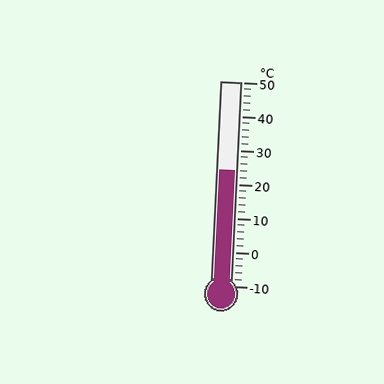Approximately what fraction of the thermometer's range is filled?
The thermometer is filled to approximately 55% of its range.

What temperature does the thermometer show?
The thermometer shows approximately 24°C.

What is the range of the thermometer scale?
The thermometer scale ranges from -10°C to 50°C.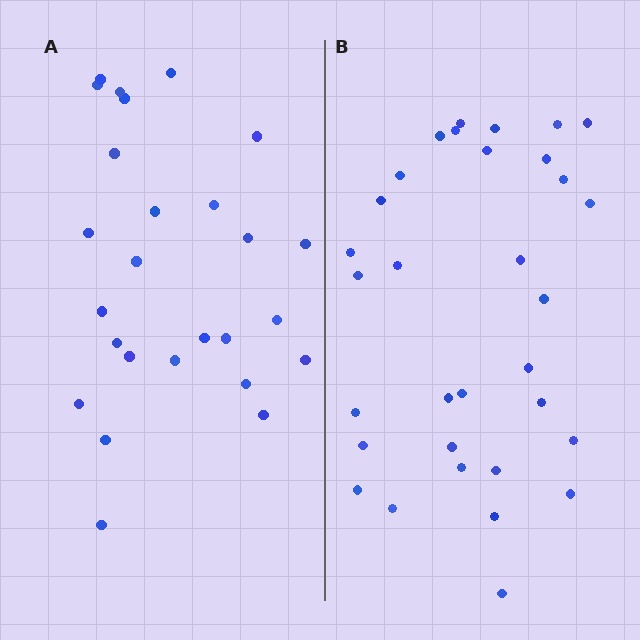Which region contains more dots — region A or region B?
Region B (the right region) has more dots.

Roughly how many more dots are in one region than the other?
Region B has about 6 more dots than region A.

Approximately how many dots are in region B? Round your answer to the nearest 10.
About 30 dots. (The exact count is 32, which rounds to 30.)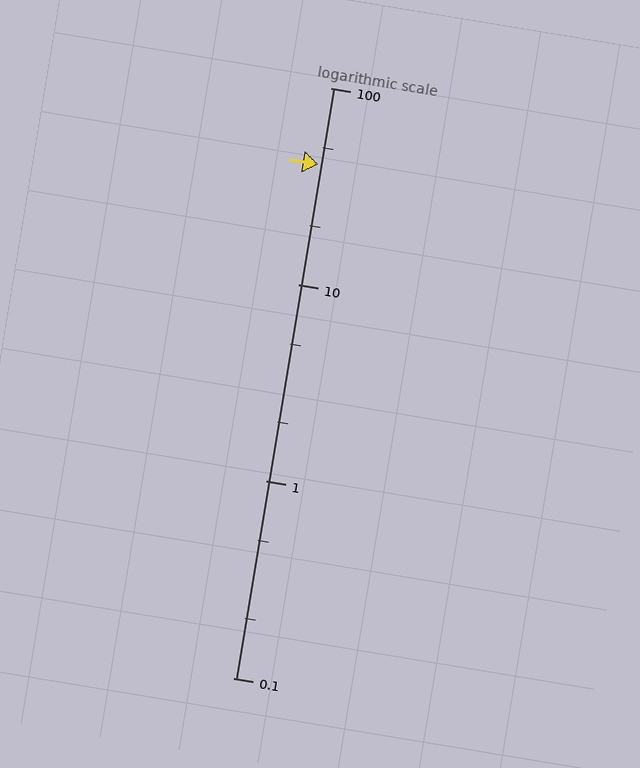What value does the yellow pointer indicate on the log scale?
The pointer indicates approximately 41.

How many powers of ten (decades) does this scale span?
The scale spans 3 decades, from 0.1 to 100.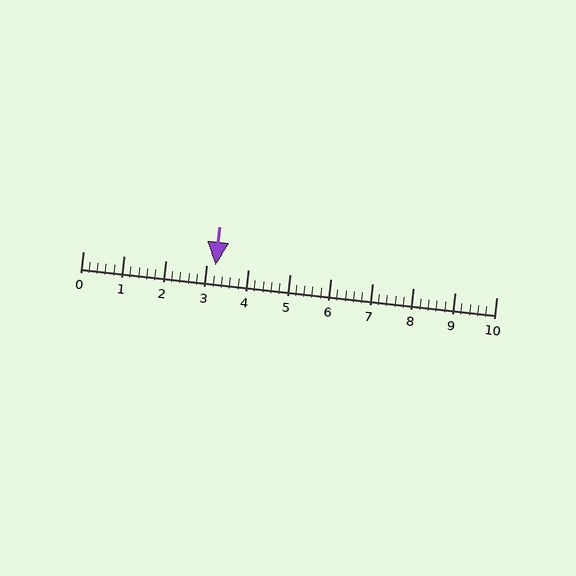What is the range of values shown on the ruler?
The ruler shows values from 0 to 10.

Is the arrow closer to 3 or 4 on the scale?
The arrow is closer to 3.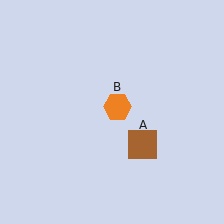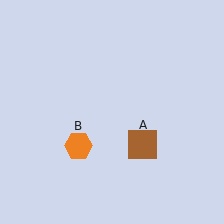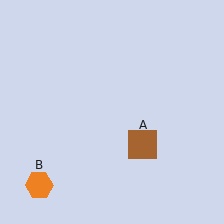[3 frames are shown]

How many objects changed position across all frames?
1 object changed position: orange hexagon (object B).